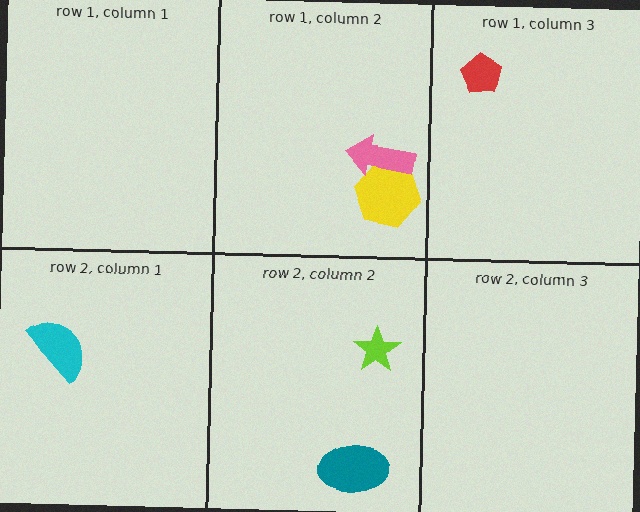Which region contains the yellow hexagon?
The row 1, column 2 region.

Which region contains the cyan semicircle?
The row 2, column 1 region.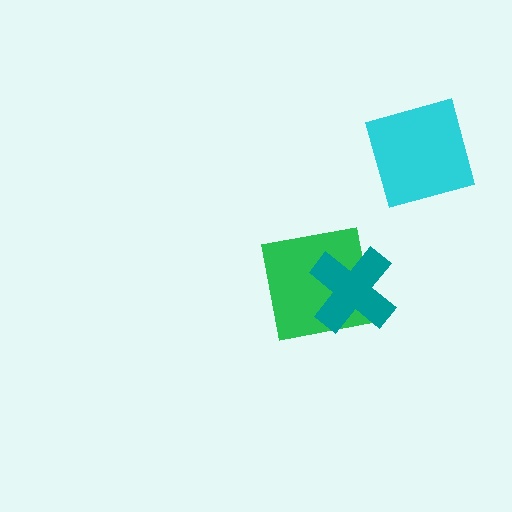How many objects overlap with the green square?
1 object overlaps with the green square.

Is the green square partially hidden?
Yes, it is partially covered by another shape.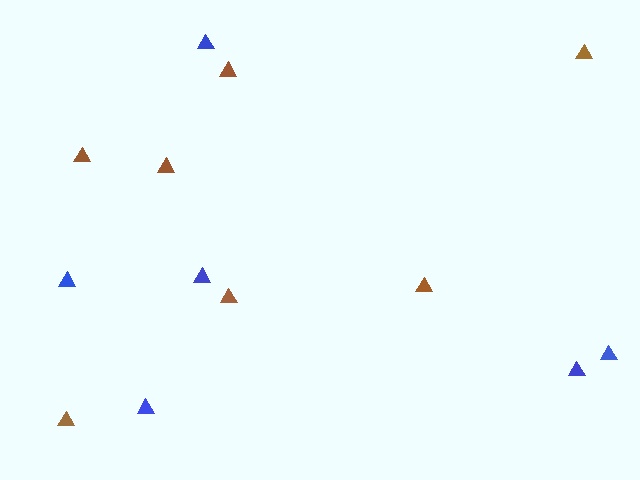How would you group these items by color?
There are 2 groups: one group of blue triangles (6) and one group of brown triangles (7).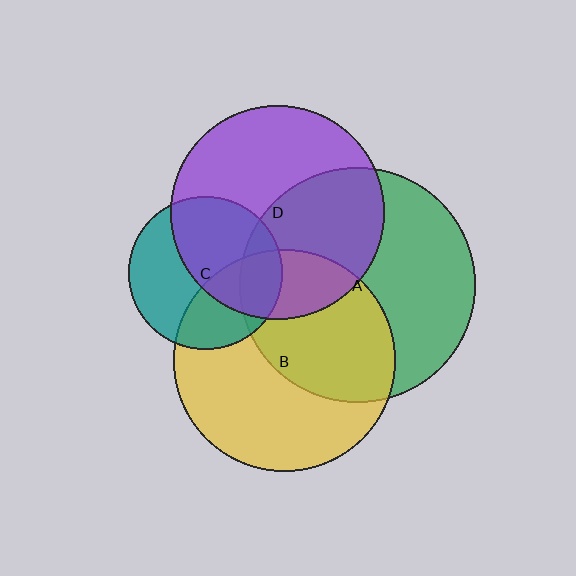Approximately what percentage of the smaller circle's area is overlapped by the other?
Approximately 55%.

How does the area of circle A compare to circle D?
Approximately 1.2 times.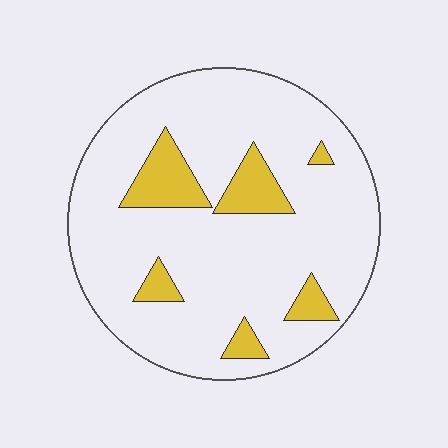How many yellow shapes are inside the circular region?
6.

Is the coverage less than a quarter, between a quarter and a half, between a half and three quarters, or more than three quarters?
Less than a quarter.